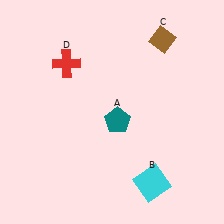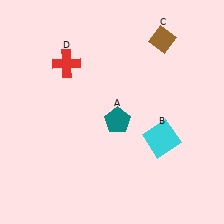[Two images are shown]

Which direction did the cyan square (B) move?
The cyan square (B) moved up.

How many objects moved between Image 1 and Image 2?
1 object moved between the two images.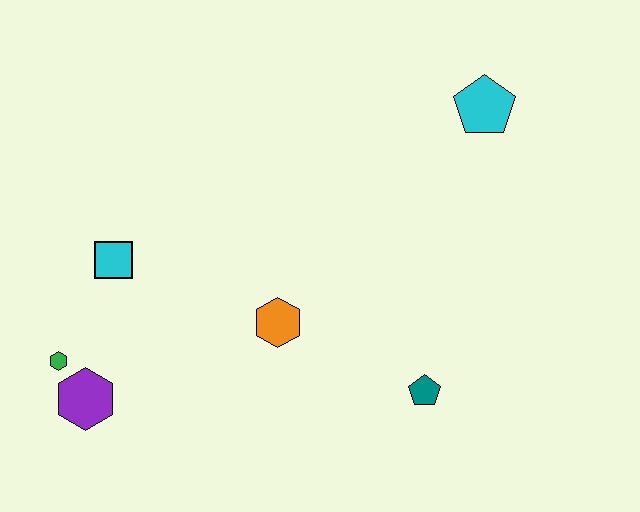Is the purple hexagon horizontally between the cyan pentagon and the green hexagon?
Yes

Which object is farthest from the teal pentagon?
The green hexagon is farthest from the teal pentagon.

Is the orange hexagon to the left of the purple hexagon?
No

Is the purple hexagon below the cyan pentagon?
Yes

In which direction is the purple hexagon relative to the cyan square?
The purple hexagon is below the cyan square.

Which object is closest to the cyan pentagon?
The teal pentagon is closest to the cyan pentagon.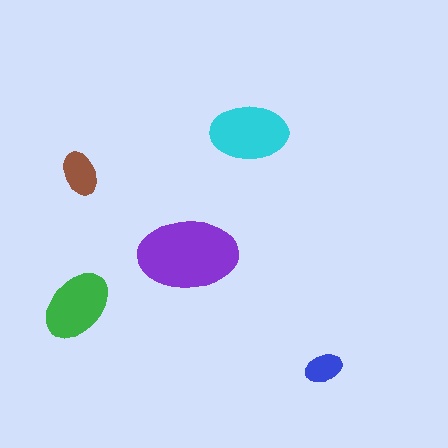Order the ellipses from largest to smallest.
the purple one, the cyan one, the green one, the brown one, the blue one.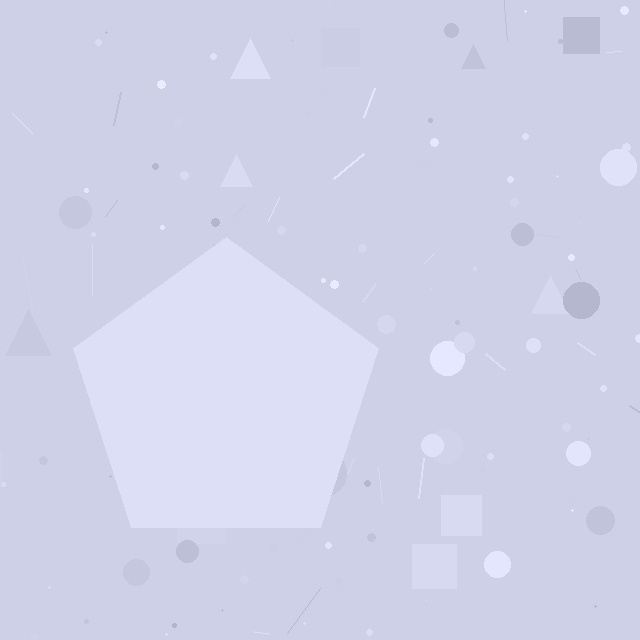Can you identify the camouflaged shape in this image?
The camouflaged shape is a pentagon.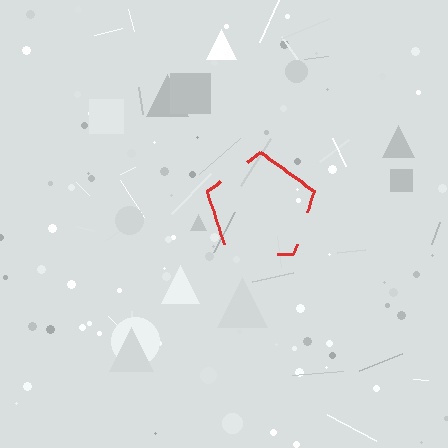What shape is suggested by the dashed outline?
The dashed outline suggests a pentagon.